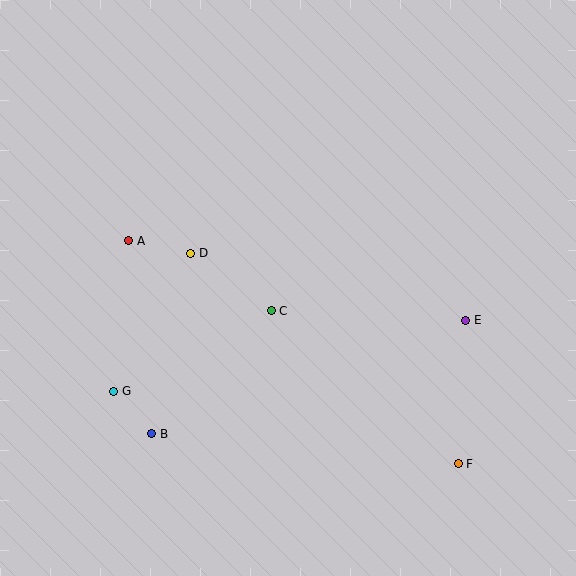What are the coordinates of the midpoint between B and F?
The midpoint between B and F is at (305, 449).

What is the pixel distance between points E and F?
The distance between E and F is 144 pixels.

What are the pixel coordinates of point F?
Point F is at (458, 464).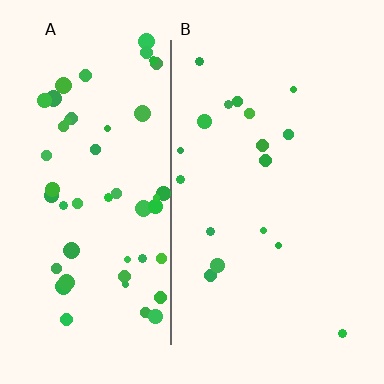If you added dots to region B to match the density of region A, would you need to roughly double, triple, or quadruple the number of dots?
Approximately triple.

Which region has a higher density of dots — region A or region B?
A (the left).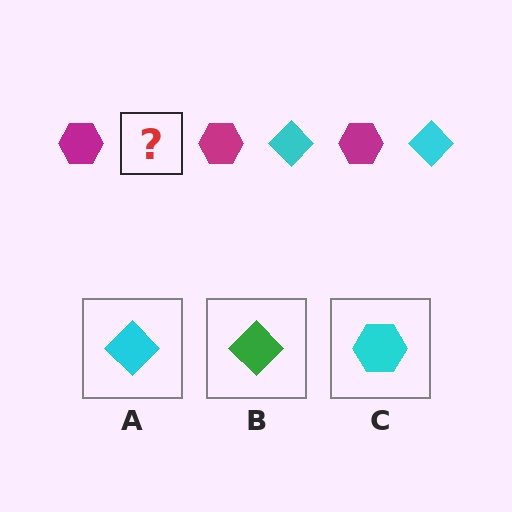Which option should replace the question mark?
Option A.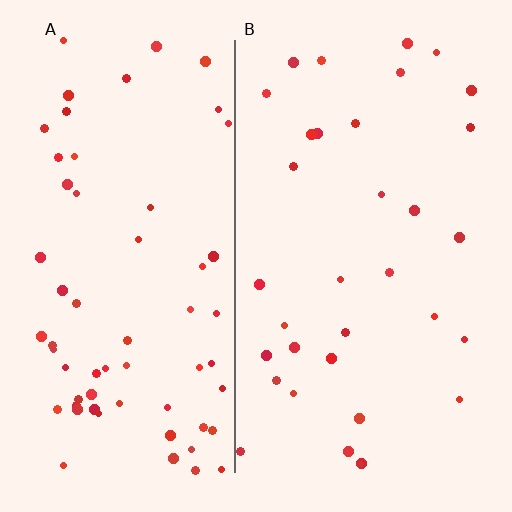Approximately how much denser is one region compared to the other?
Approximately 1.9× — region A over region B.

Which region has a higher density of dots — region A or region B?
A (the left).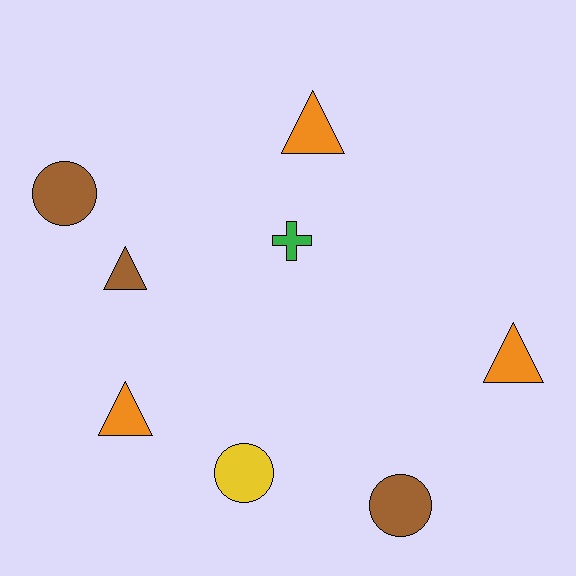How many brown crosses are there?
There are no brown crosses.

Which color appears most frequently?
Brown, with 3 objects.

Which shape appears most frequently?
Triangle, with 4 objects.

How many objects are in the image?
There are 8 objects.